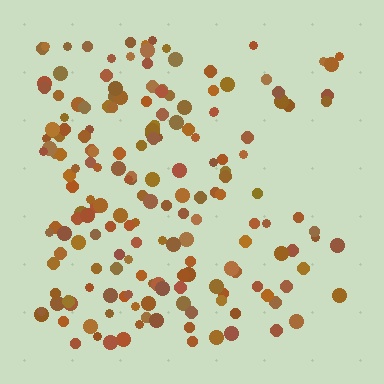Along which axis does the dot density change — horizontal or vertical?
Horizontal.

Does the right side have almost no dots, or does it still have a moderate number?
Still a moderate number, just noticeably fewer than the left.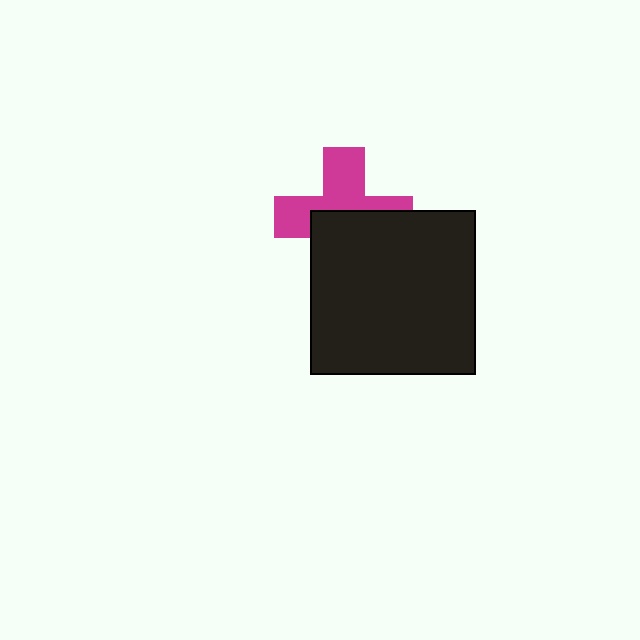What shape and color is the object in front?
The object in front is a black square.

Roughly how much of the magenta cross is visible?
About half of it is visible (roughly 50%).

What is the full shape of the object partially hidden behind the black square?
The partially hidden object is a magenta cross.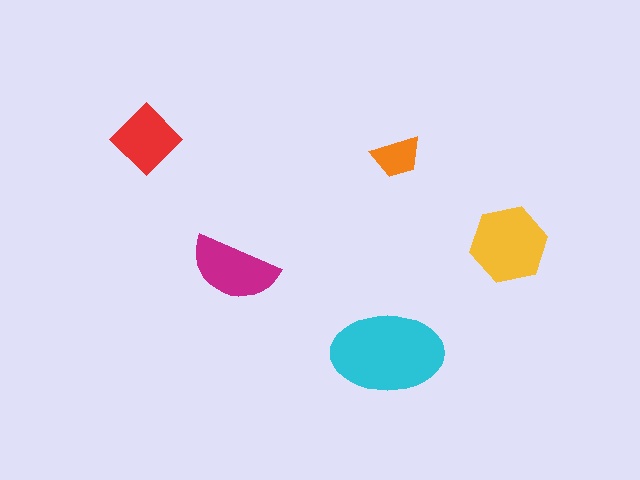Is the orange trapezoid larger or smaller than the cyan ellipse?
Smaller.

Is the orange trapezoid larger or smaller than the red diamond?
Smaller.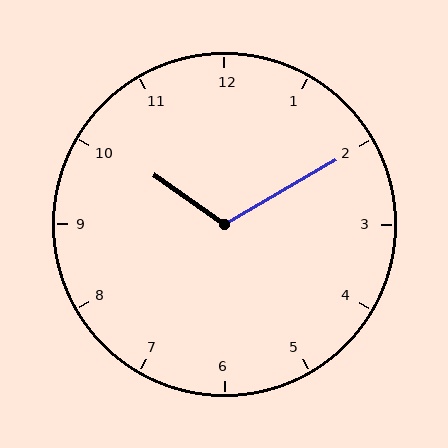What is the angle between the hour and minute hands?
Approximately 115 degrees.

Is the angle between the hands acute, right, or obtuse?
It is obtuse.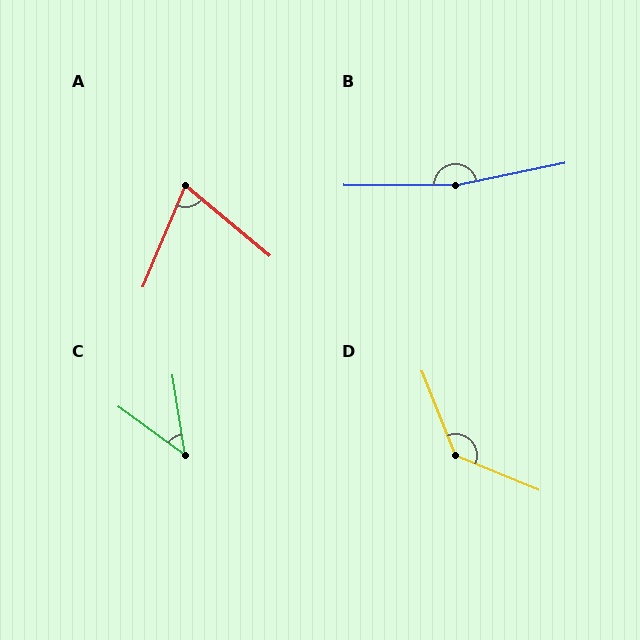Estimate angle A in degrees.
Approximately 73 degrees.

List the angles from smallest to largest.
C (45°), A (73°), D (134°), B (168°).